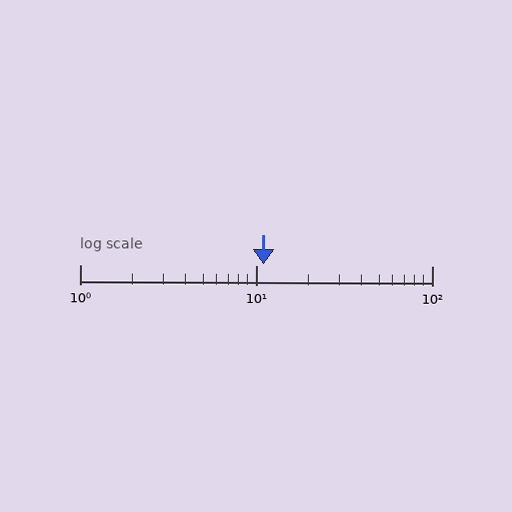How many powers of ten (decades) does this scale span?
The scale spans 2 decades, from 1 to 100.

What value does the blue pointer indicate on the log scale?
The pointer indicates approximately 11.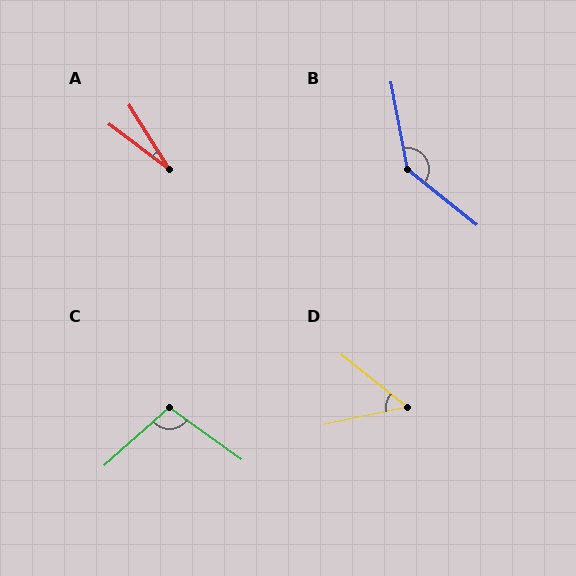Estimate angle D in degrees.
Approximately 51 degrees.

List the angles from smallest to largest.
A (21°), D (51°), C (103°), B (139°).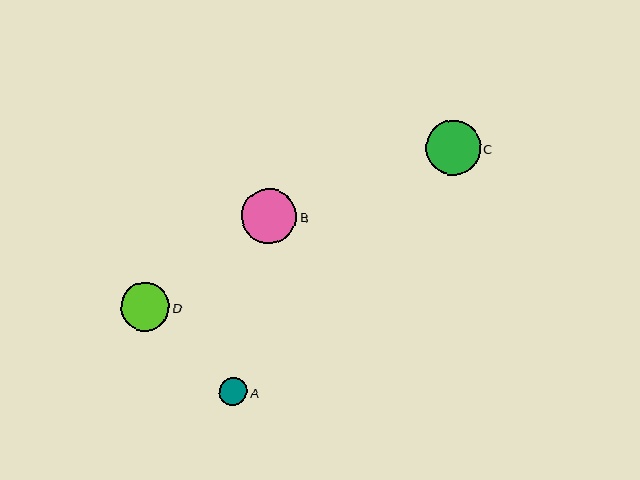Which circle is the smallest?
Circle A is the smallest with a size of approximately 28 pixels.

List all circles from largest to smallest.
From largest to smallest: B, C, D, A.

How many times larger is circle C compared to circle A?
Circle C is approximately 1.9 times the size of circle A.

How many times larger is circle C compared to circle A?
Circle C is approximately 1.9 times the size of circle A.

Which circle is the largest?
Circle B is the largest with a size of approximately 56 pixels.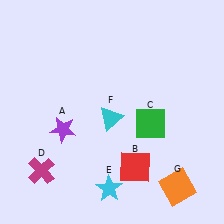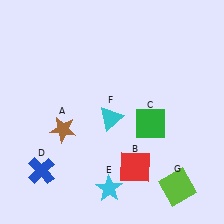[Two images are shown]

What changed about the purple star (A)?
In Image 1, A is purple. In Image 2, it changed to brown.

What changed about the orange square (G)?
In Image 1, G is orange. In Image 2, it changed to lime.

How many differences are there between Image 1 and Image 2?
There are 3 differences between the two images.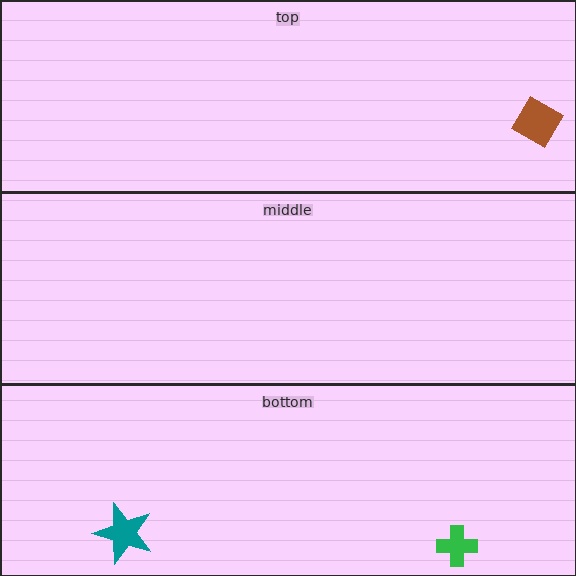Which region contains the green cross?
The bottom region.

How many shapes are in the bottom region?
2.